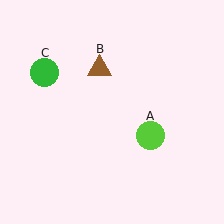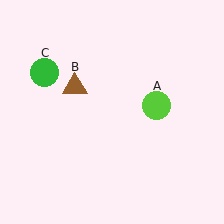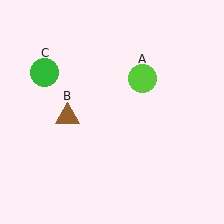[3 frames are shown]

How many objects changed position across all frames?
2 objects changed position: lime circle (object A), brown triangle (object B).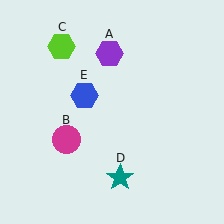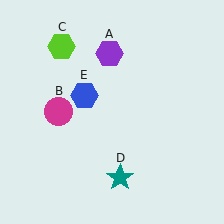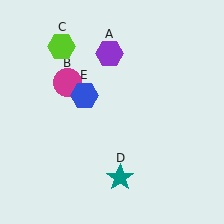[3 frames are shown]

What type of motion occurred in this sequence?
The magenta circle (object B) rotated clockwise around the center of the scene.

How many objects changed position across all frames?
1 object changed position: magenta circle (object B).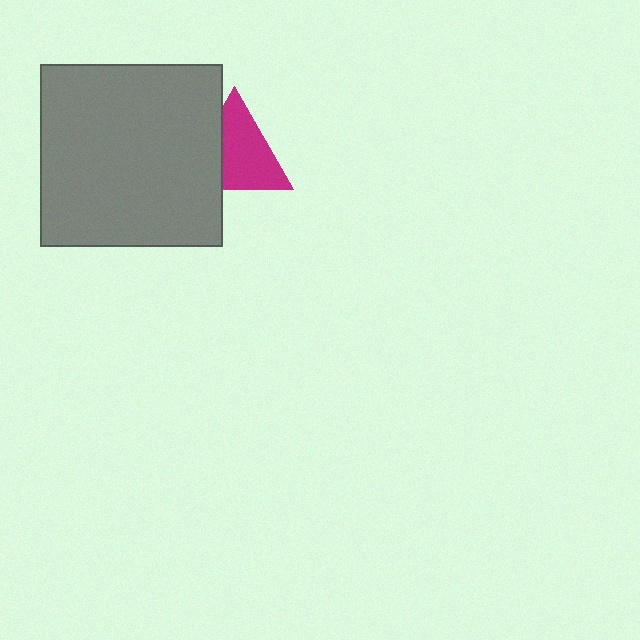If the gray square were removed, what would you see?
You would see the complete magenta triangle.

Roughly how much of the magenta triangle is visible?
Most of it is visible (roughly 67%).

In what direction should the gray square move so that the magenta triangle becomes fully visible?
The gray square should move left. That is the shortest direction to clear the overlap and leave the magenta triangle fully visible.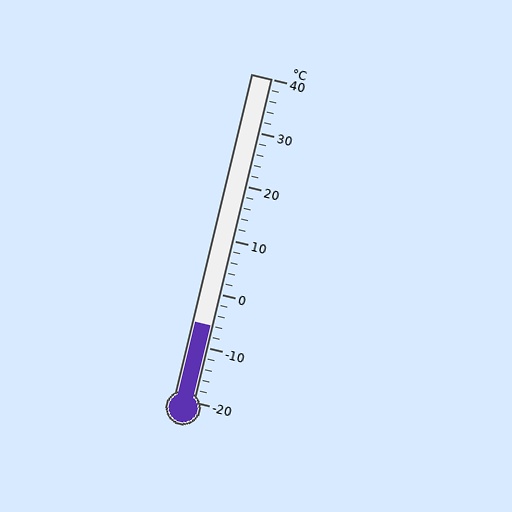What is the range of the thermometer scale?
The thermometer scale ranges from -20°C to 40°C.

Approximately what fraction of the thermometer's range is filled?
The thermometer is filled to approximately 25% of its range.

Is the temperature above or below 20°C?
The temperature is below 20°C.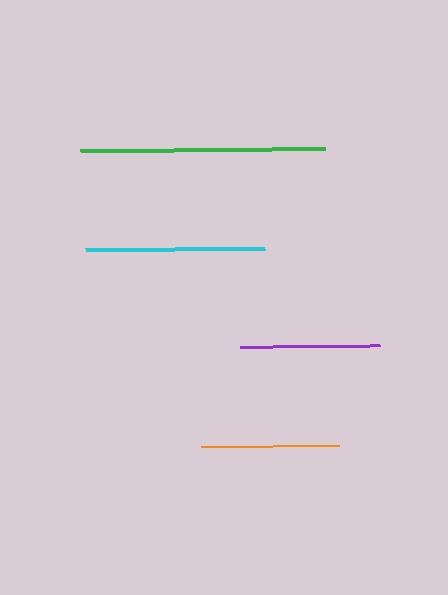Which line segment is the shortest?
The orange line is the shortest at approximately 138 pixels.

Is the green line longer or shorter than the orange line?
The green line is longer than the orange line.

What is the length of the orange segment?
The orange segment is approximately 138 pixels long.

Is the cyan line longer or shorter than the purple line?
The cyan line is longer than the purple line.